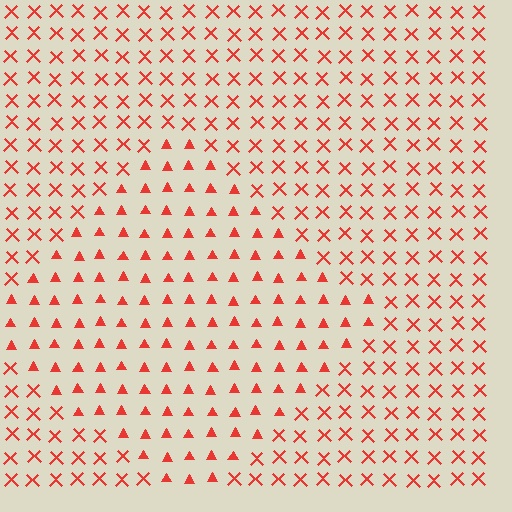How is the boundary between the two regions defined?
The boundary is defined by a change in element shape: triangles inside vs. X marks outside. All elements share the same color and spacing.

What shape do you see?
I see a diamond.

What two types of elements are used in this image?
The image uses triangles inside the diamond region and X marks outside it.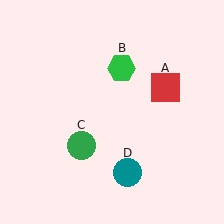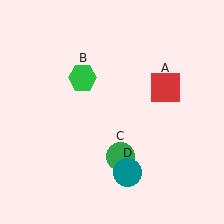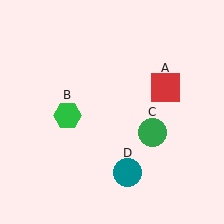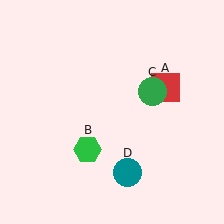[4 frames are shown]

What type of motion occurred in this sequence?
The green hexagon (object B), green circle (object C) rotated counterclockwise around the center of the scene.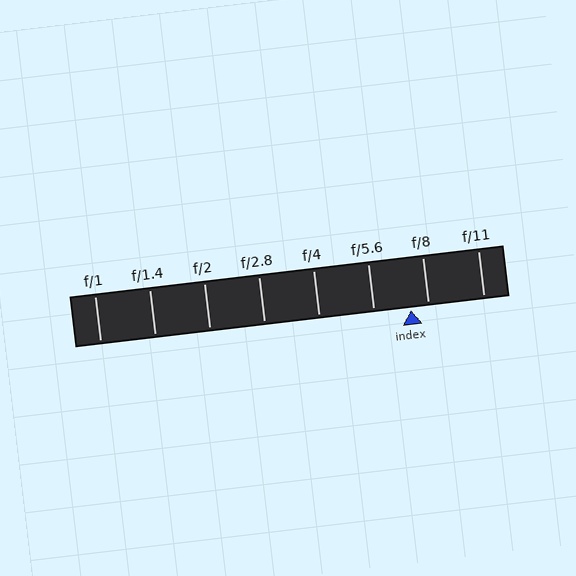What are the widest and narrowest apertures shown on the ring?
The widest aperture shown is f/1 and the narrowest is f/11.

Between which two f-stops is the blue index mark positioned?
The index mark is between f/5.6 and f/8.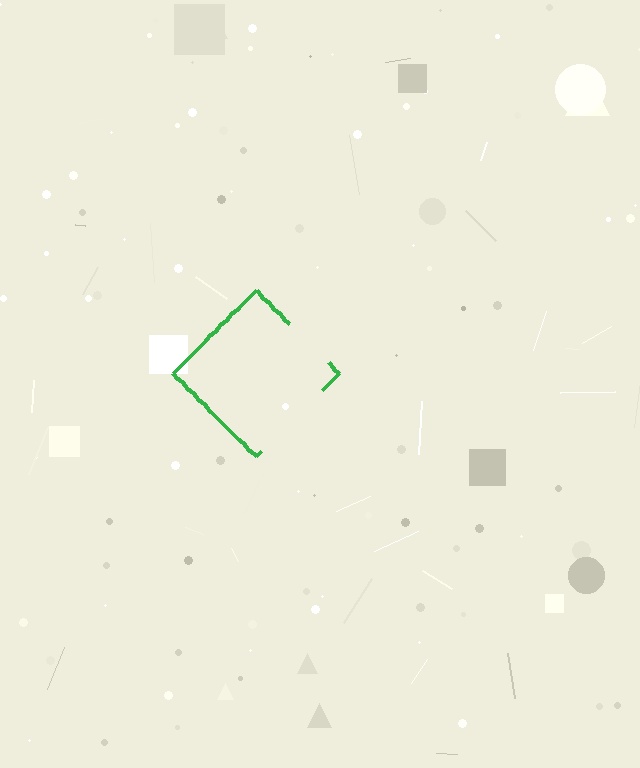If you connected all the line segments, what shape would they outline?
They would outline a diamond.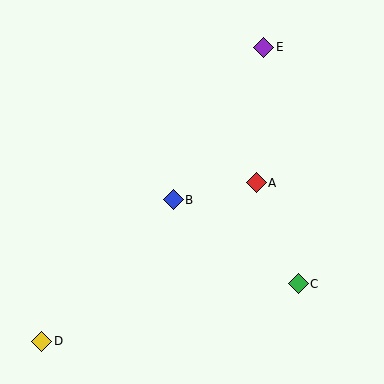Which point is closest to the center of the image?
Point B at (173, 200) is closest to the center.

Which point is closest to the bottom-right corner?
Point C is closest to the bottom-right corner.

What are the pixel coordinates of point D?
Point D is at (42, 341).